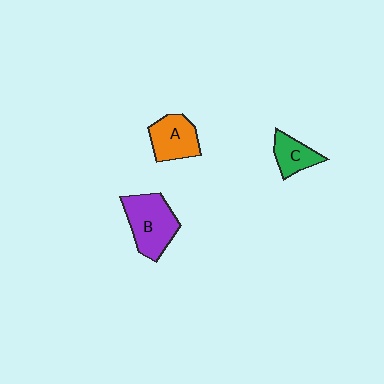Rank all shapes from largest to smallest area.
From largest to smallest: B (purple), A (orange), C (green).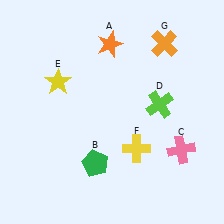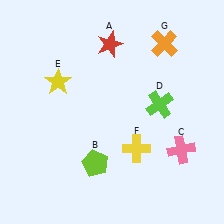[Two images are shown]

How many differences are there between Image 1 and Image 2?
There are 2 differences between the two images.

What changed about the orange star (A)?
In Image 1, A is orange. In Image 2, it changed to red.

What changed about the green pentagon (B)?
In Image 1, B is green. In Image 2, it changed to lime.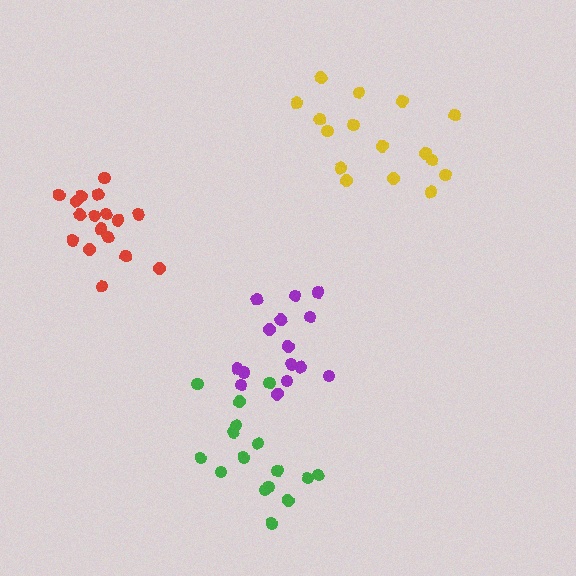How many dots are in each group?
Group 1: 16 dots, Group 2: 15 dots, Group 3: 17 dots, Group 4: 16 dots (64 total).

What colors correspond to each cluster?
The clusters are colored: yellow, purple, red, green.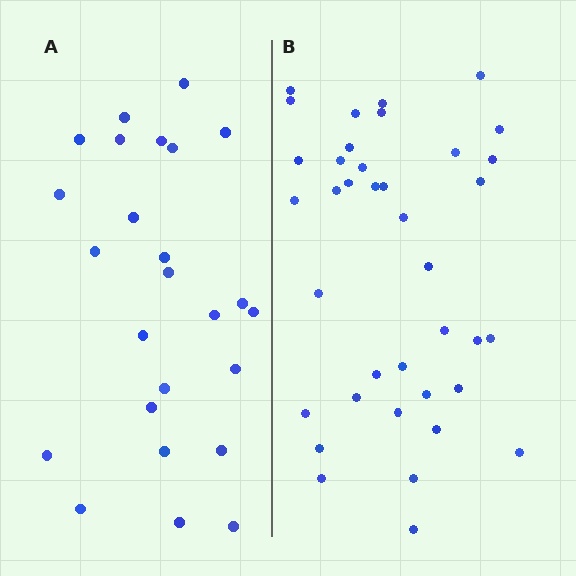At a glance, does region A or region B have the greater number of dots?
Region B (the right region) has more dots.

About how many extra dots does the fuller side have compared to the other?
Region B has approximately 15 more dots than region A.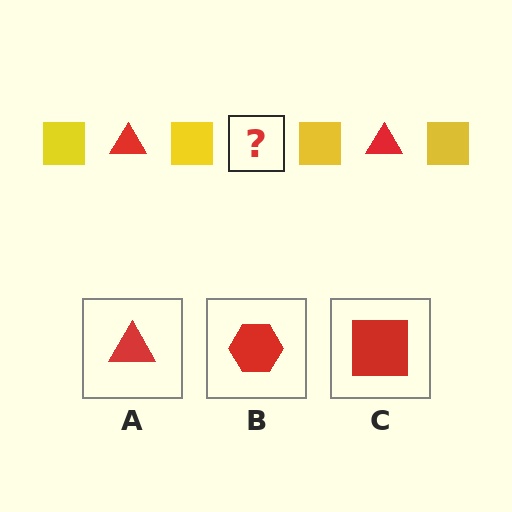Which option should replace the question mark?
Option A.